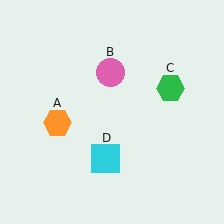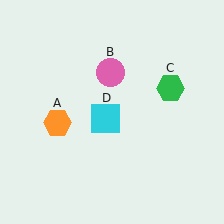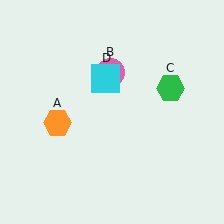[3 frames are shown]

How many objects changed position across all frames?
1 object changed position: cyan square (object D).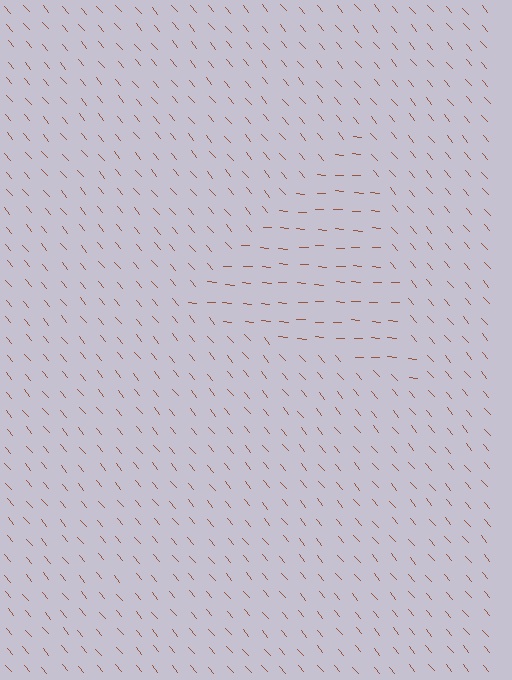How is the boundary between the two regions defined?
The boundary is defined purely by a change in line orientation (approximately 45 degrees difference). All lines are the same color and thickness.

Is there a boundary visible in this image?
Yes, there is a texture boundary formed by a change in line orientation.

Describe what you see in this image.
The image is filled with small brown line segments. A triangle region in the image has lines oriented differently from the surrounding lines, creating a visible texture boundary.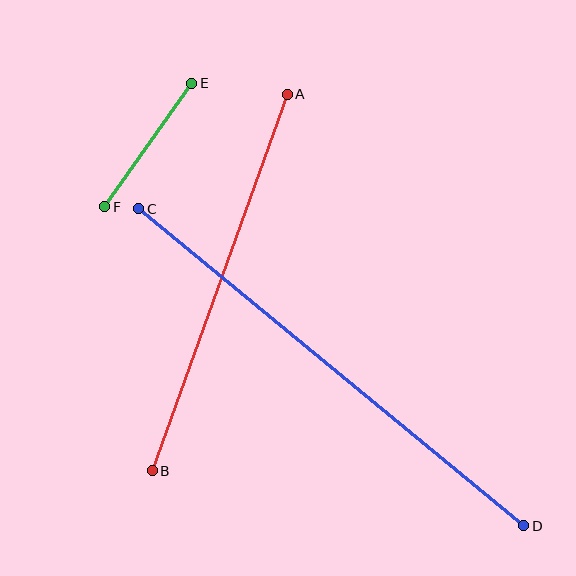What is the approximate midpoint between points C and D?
The midpoint is at approximately (331, 367) pixels.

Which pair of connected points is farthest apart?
Points C and D are farthest apart.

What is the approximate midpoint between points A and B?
The midpoint is at approximately (220, 283) pixels.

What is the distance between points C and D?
The distance is approximately 499 pixels.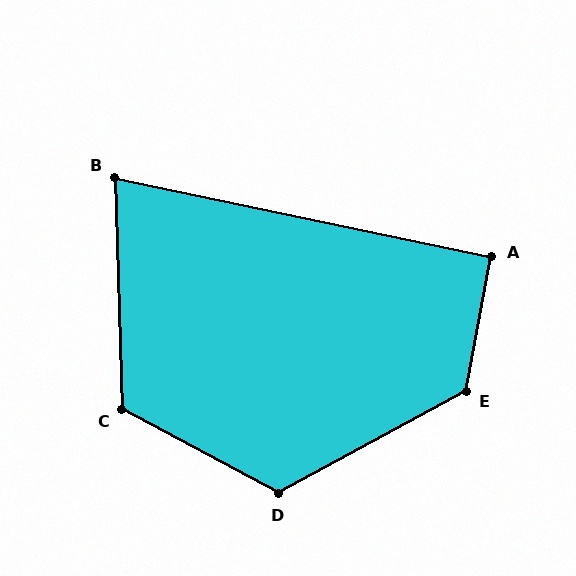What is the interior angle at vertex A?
Approximately 91 degrees (approximately right).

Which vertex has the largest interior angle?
E, at approximately 129 degrees.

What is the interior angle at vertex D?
Approximately 123 degrees (obtuse).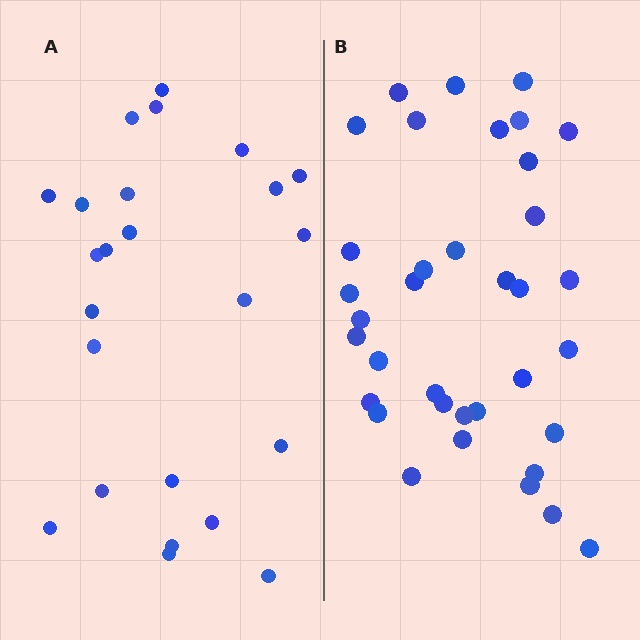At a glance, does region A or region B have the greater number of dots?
Region B (the right region) has more dots.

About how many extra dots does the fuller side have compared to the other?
Region B has roughly 12 or so more dots than region A.